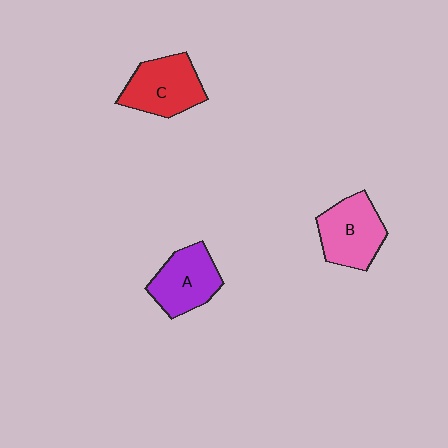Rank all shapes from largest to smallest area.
From largest to smallest: B (pink), C (red), A (purple).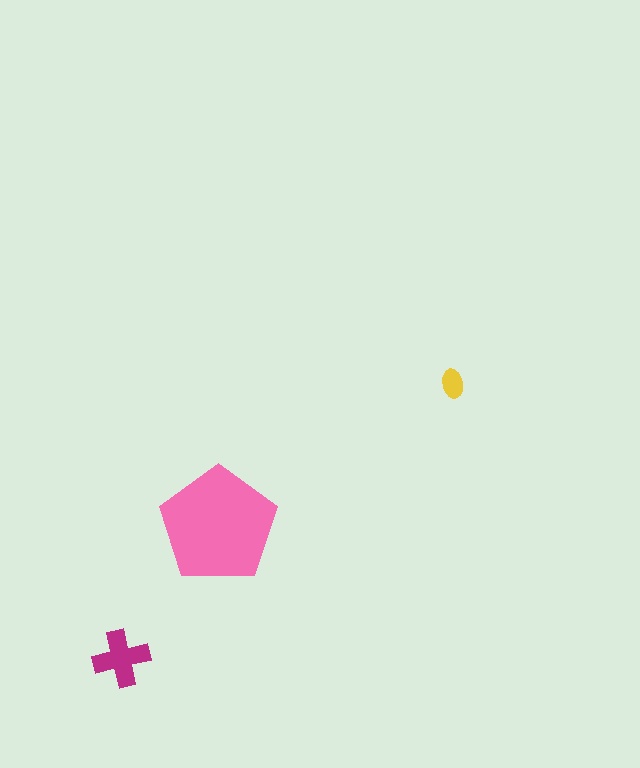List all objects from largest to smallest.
The pink pentagon, the magenta cross, the yellow ellipse.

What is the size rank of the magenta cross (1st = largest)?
2nd.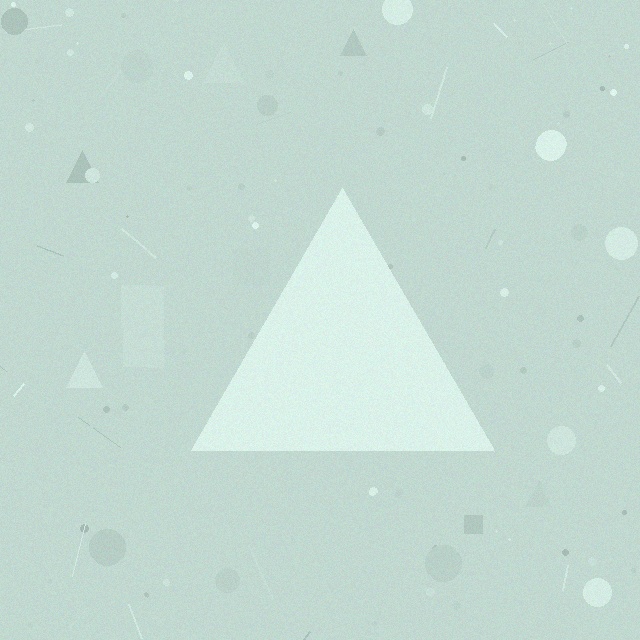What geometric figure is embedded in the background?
A triangle is embedded in the background.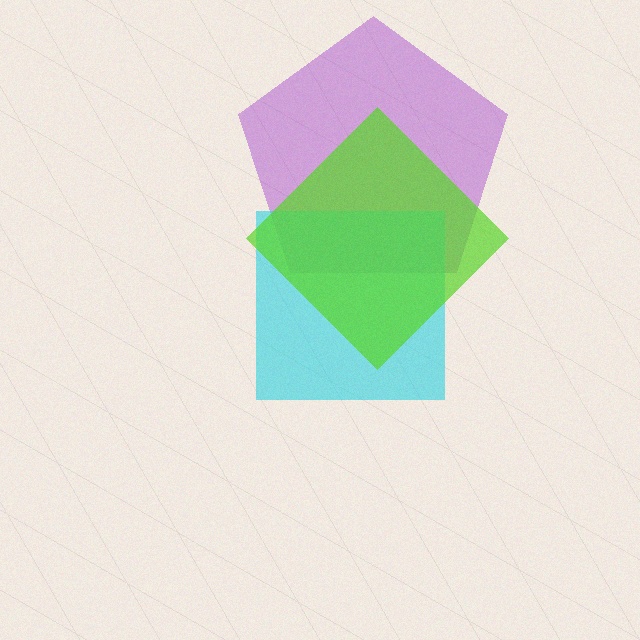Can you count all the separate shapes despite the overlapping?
Yes, there are 3 separate shapes.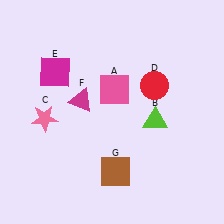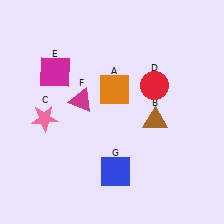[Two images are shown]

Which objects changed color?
A changed from pink to orange. B changed from lime to brown. G changed from brown to blue.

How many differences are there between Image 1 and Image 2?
There are 3 differences between the two images.